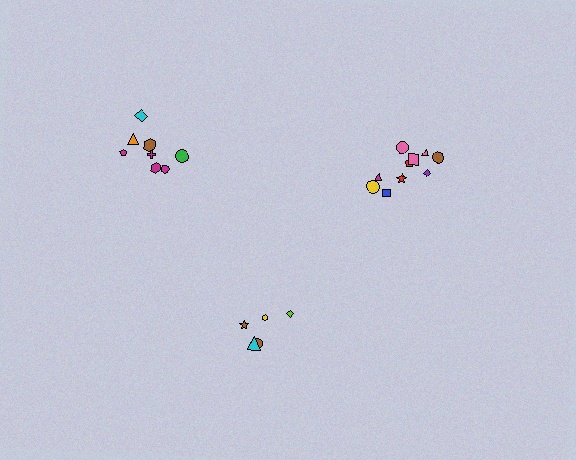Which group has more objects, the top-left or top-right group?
The top-right group.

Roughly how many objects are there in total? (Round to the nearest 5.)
Roughly 25 objects in total.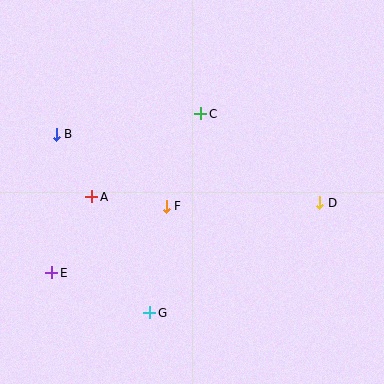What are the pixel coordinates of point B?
Point B is at (56, 134).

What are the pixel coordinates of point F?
Point F is at (166, 206).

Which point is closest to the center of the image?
Point F at (166, 206) is closest to the center.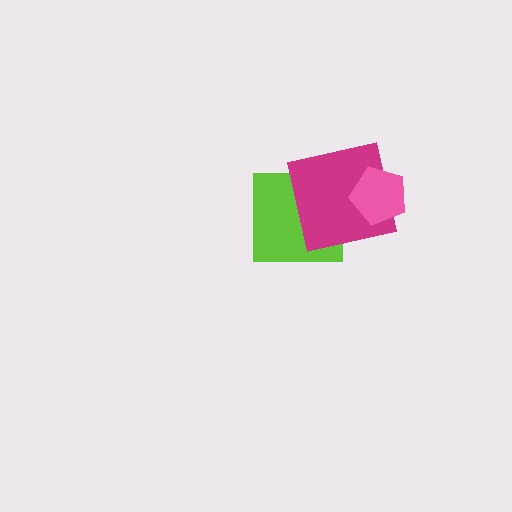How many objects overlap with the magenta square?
2 objects overlap with the magenta square.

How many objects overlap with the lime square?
1 object overlaps with the lime square.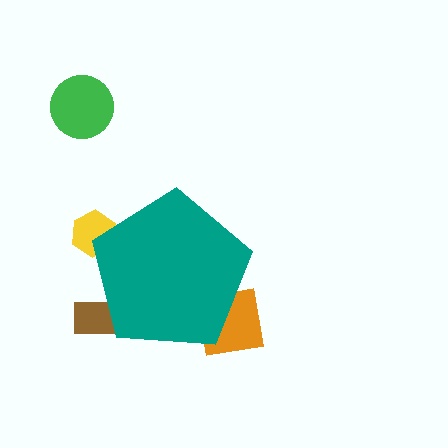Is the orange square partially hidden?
Yes, the orange square is partially hidden behind the teal pentagon.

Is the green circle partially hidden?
No, the green circle is fully visible.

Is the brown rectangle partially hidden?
Yes, the brown rectangle is partially hidden behind the teal pentagon.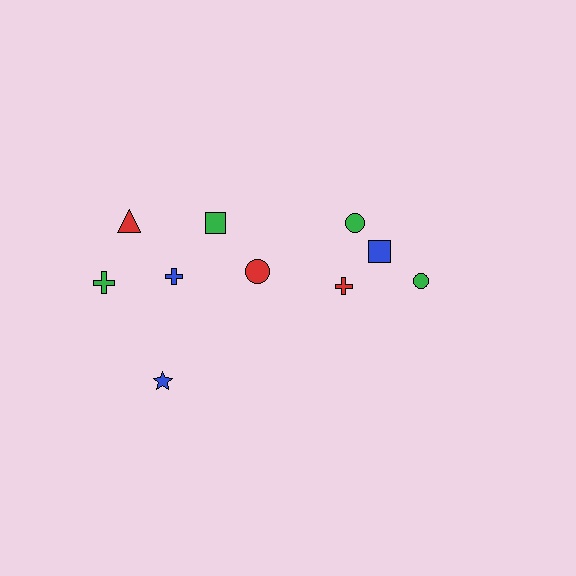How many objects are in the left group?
There are 6 objects.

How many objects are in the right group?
There are 4 objects.